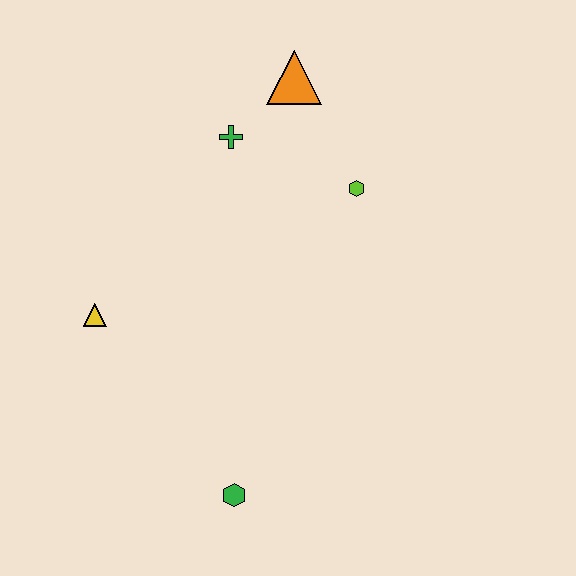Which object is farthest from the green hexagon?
The orange triangle is farthest from the green hexagon.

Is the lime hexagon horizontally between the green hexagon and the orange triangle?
No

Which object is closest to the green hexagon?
The yellow triangle is closest to the green hexagon.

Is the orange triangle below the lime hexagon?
No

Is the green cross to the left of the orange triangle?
Yes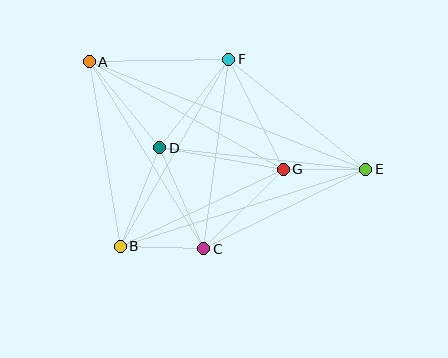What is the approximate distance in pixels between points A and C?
The distance between A and C is approximately 219 pixels.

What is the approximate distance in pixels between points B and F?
The distance between B and F is approximately 216 pixels.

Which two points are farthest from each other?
Points A and E are farthest from each other.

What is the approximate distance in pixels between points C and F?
The distance between C and F is approximately 191 pixels.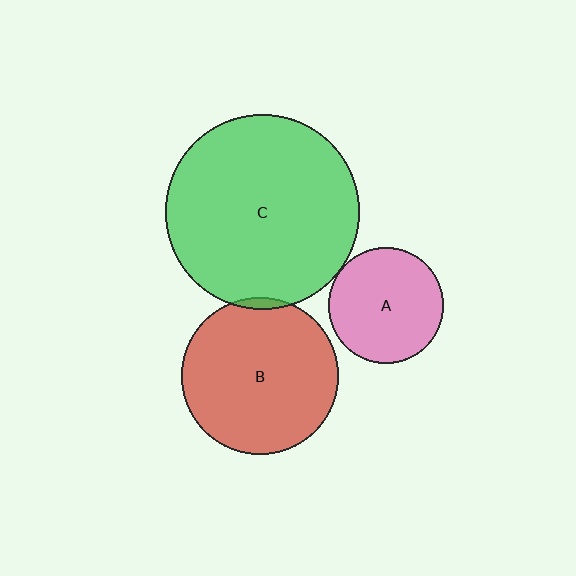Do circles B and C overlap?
Yes.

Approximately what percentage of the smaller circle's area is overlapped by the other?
Approximately 5%.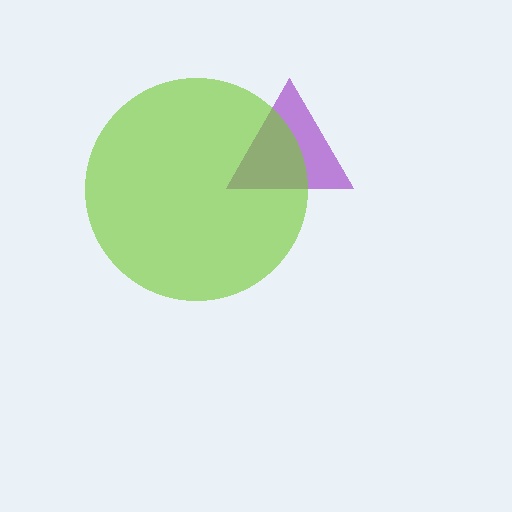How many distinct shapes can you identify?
There are 2 distinct shapes: a purple triangle, a lime circle.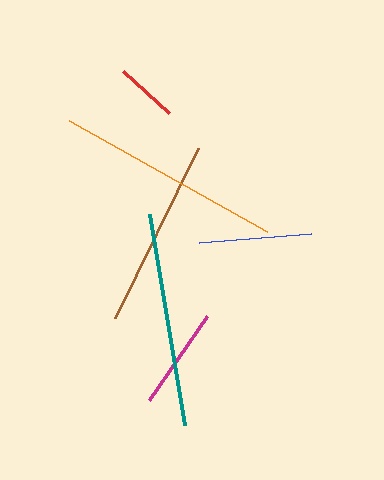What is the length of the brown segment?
The brown segment is approximately 189 pixels long.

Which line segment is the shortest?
The red line is the shortest at approximately 62 pixels.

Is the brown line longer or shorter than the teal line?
The teal line is longer than the brown line.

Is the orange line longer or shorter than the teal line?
The orange line is longer than the teal line.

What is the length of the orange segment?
The orange segment is approximately 227 pixels long.